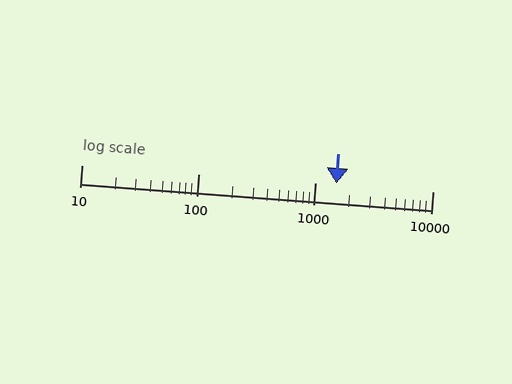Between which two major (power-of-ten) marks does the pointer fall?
The pointer is between 1000 and 10000.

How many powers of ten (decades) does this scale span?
The scale spans 3 decades, from 10 to 10000.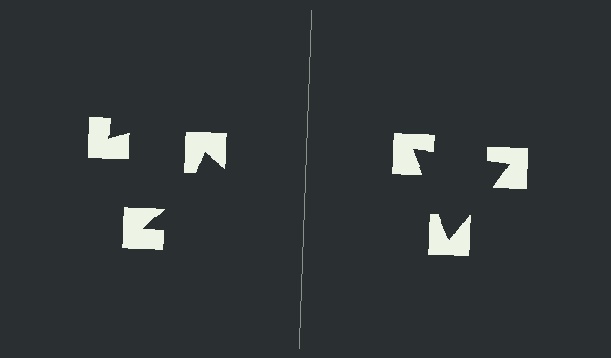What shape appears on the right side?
An illusory triangle.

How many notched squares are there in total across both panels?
6 — 3 on each side.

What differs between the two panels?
The notched squares are positioned identically on both sides; only the wedge orientations differ. On the right they align to a triangle; on the left they are misaligned.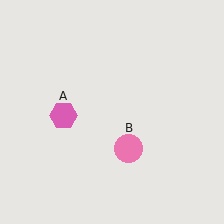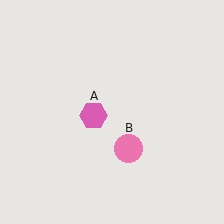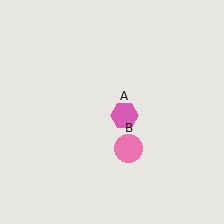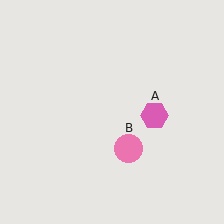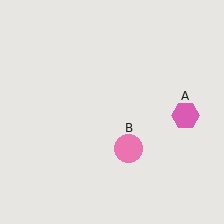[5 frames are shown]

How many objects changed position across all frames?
1 object changed position: pink hexagon (object A).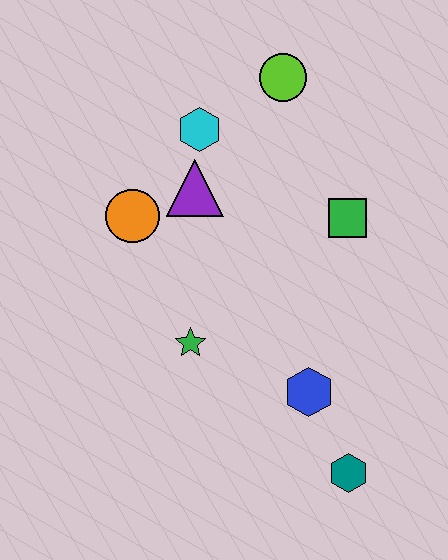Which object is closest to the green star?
The blue hexagon is closest to the green star.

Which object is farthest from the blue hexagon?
The lime circle is farthest from the blue hexagon.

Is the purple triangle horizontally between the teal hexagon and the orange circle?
Yes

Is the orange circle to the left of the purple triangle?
Yes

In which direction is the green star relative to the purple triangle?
The green star is below the purple triangle.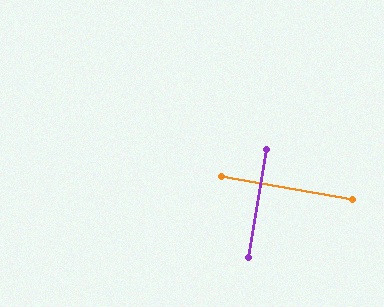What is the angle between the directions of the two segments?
Approximately 90 degrees.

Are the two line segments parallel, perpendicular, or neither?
Perpendicular — they meet at approximately 90°.